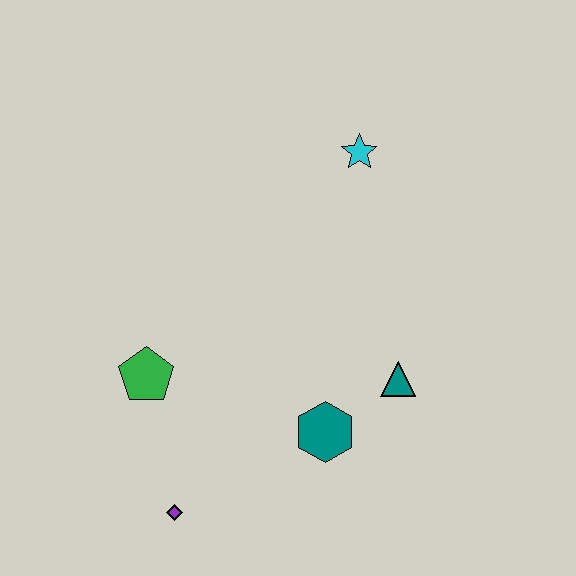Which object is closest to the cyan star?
The teal triangle is closest to the cyan star.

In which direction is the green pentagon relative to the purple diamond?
The green pentagon is above the purple diamond.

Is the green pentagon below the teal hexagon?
No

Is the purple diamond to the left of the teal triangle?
Yes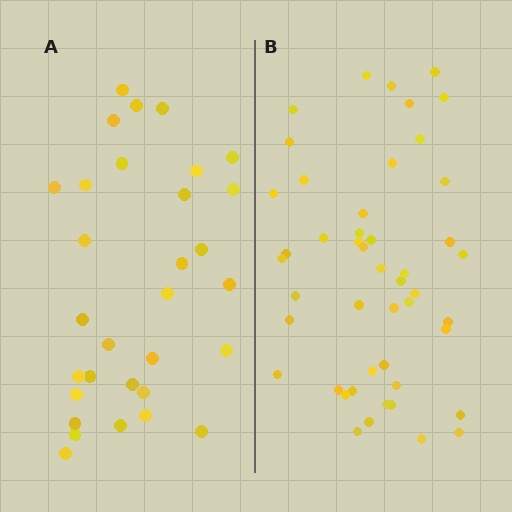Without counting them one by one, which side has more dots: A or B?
Region B (the right region) has more dots.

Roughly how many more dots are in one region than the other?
Region B has approximately 15 more dots than region A.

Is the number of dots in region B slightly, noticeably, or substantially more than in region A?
Region B has substantially more. The ratio is roughly 1.5 to 1.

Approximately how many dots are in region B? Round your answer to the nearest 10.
About 50 dots. (The exact count is 47, which rounds to 50.)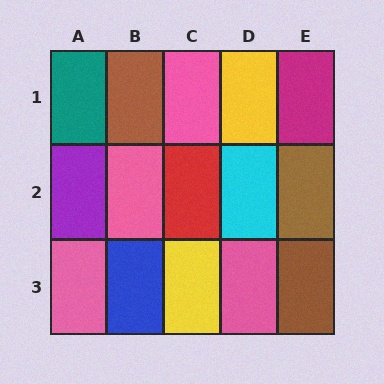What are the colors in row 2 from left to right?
Purple, pink, red, cyan, brown.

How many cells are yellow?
2 cells are yellow.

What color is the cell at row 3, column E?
Brown.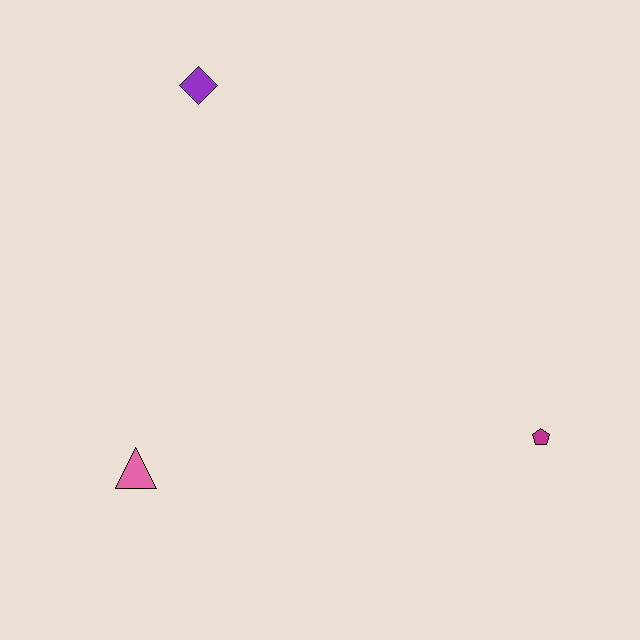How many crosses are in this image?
There are no crosses.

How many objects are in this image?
There are 3 objects.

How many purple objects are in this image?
There is 1 purple object.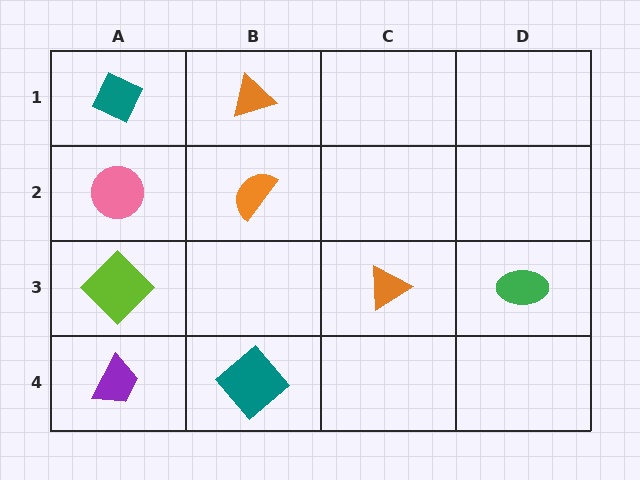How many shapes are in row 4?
2 shapes.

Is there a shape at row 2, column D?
No, that cell is empty.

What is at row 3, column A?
A lime diamond.